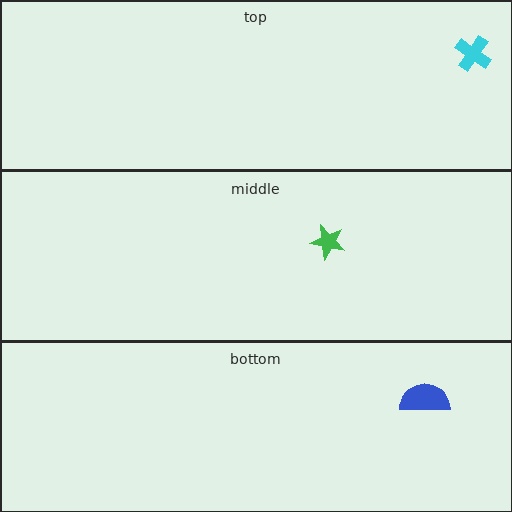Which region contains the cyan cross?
The top region.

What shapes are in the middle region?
The green star.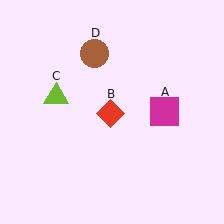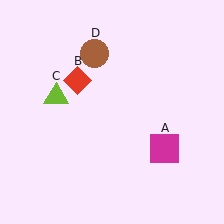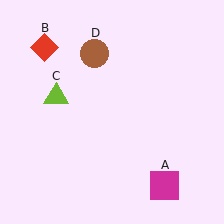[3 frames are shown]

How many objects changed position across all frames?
2 objects changed position: magenta square (object A), red diamond (object B).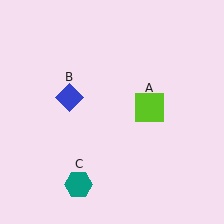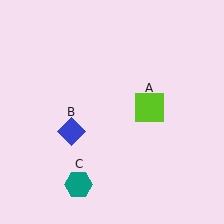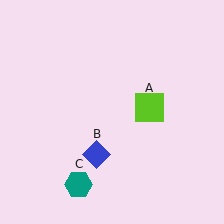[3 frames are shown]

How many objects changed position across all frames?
1 object changed position: blue diamond (object B).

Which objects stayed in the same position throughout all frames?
Lime square (object A) and teal hexagon (object C) remained stationary.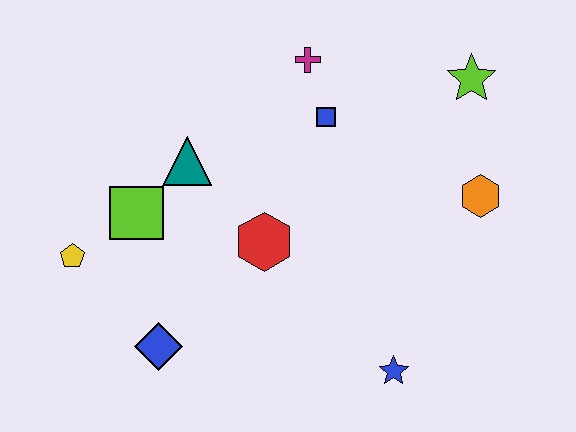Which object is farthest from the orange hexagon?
The yellow pentagon is farthest from the orange hexagon.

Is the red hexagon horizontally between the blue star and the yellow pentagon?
Yes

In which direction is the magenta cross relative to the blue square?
The magenta cross is above the blue square.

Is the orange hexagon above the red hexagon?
Yes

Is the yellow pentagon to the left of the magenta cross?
Yes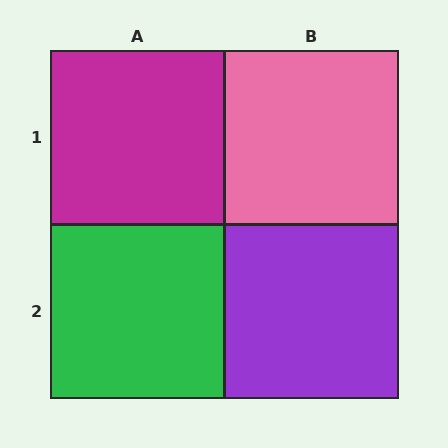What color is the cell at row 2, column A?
Green.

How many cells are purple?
1 cell is purple.